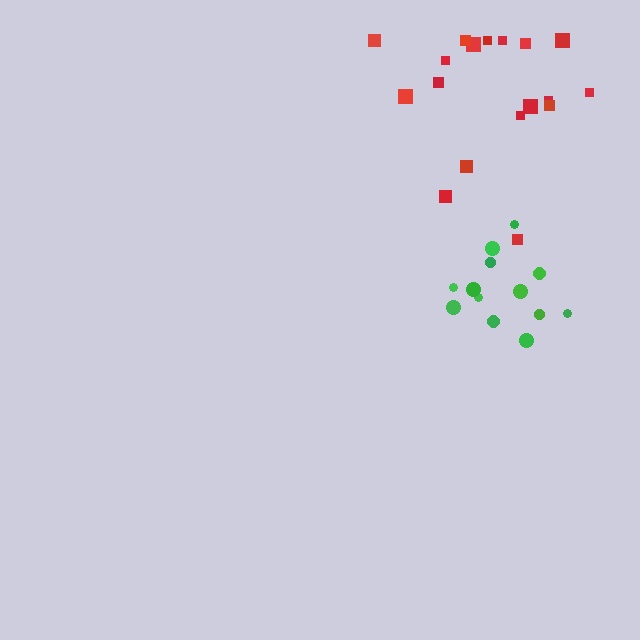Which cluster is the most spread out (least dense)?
Red.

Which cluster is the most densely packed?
Green.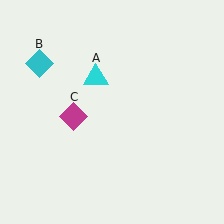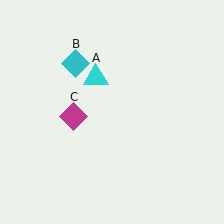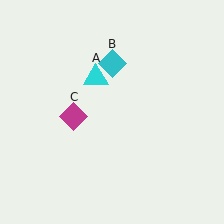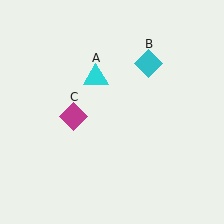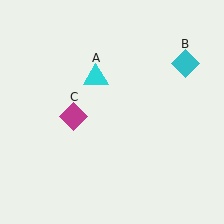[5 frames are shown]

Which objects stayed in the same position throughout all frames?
Cyan triangle (object A) and magenta diamond (object C) remained stationary.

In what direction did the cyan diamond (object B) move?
The cyan diamond (object B) moved right.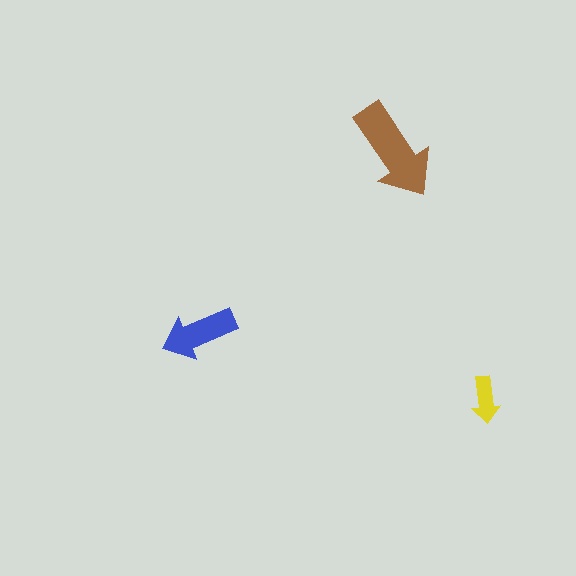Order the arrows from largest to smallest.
the brown one, the blue one, the yellow one.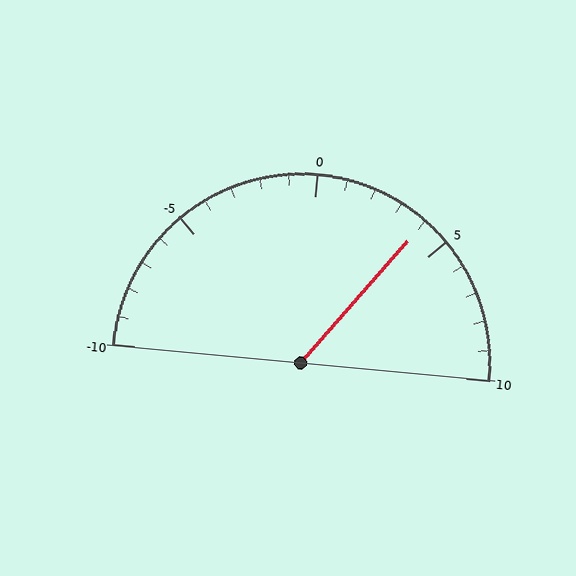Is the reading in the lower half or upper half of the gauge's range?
The reading is in the upper half of the range (-10 to 10).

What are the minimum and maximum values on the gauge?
The gauge ranges from -10 to 10.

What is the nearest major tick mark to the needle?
The nearest major tick mark is 5.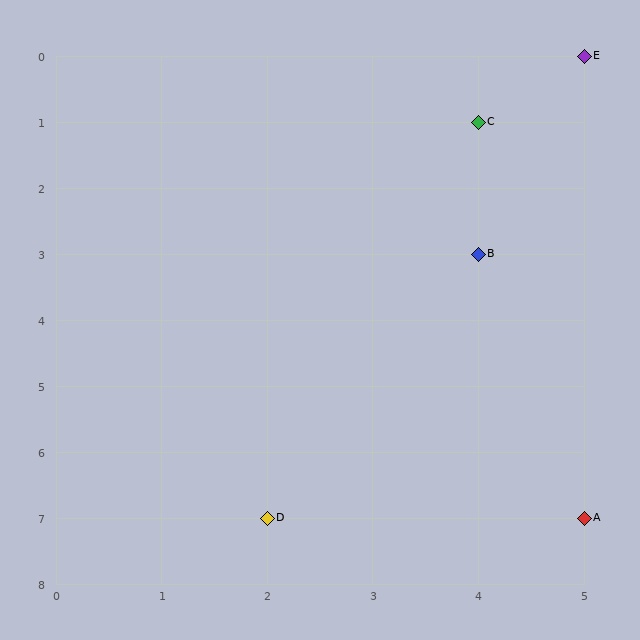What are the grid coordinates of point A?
Point A is at grid coordinates (5, 7).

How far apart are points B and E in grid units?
Points B and E are 1 column and 3 rows apart (about 3.2 grid units diagonally).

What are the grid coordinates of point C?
Point C is at grid coordinates (4, 1).